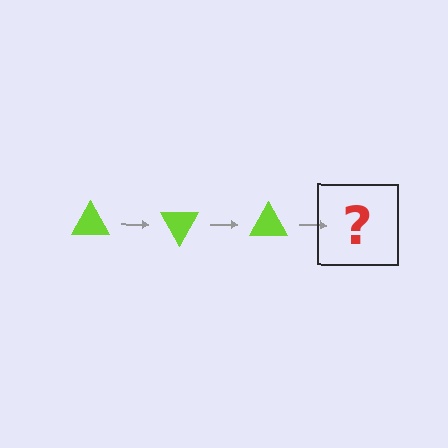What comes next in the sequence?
The next element should be a lime triangle rotated 180 degrees.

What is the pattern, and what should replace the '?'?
The pattern is that the triangle rotates 60 degrees each step. The '?' should be a lime triangle rotated 180 degrees.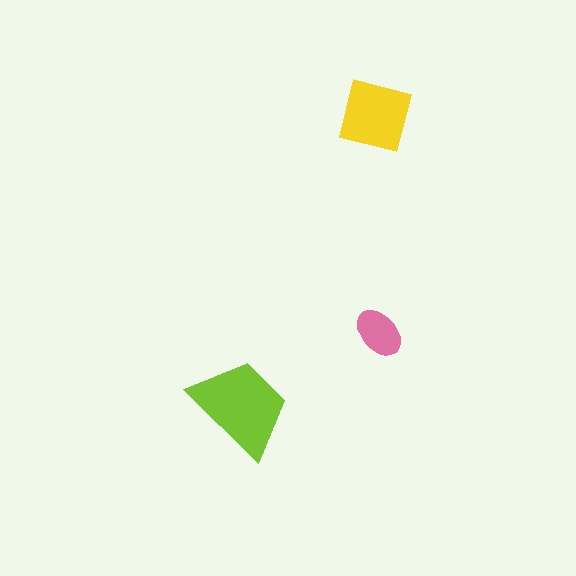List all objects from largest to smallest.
The lime trapezoid, the yellow square, the pink ellipse.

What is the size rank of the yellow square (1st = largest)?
2nd.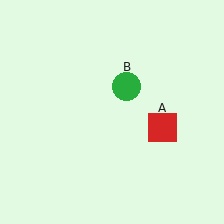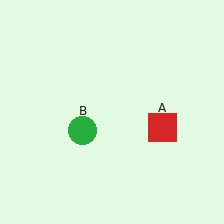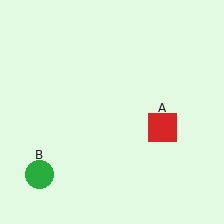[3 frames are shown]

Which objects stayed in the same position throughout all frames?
Red square (object A) remained stationary.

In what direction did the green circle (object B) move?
The green circle (object B) moved down and to the left.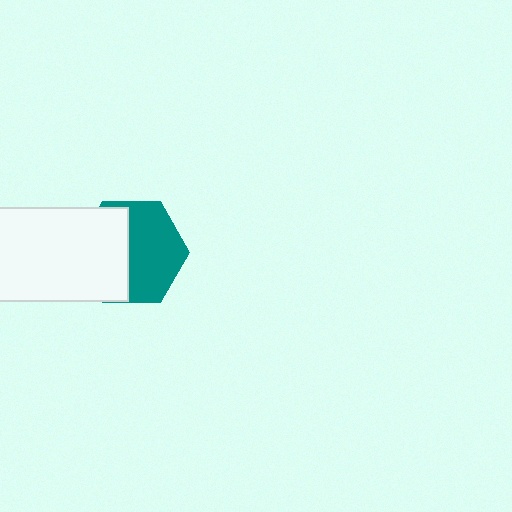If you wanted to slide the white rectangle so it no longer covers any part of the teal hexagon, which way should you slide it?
Slide it left — that is the most direct way to separate the two shapes.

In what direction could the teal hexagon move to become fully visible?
The teal hexagon could move right. That would shift it out from behind the white rectangle entirely.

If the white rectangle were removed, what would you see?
You would see the complete teal hexagon.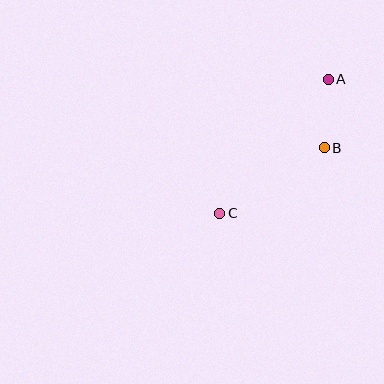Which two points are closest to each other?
Points A and B are closest to each other.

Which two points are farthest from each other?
Points A and C are farthest from each other.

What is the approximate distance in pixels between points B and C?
The distance between B and C is approximately 123 pixels.